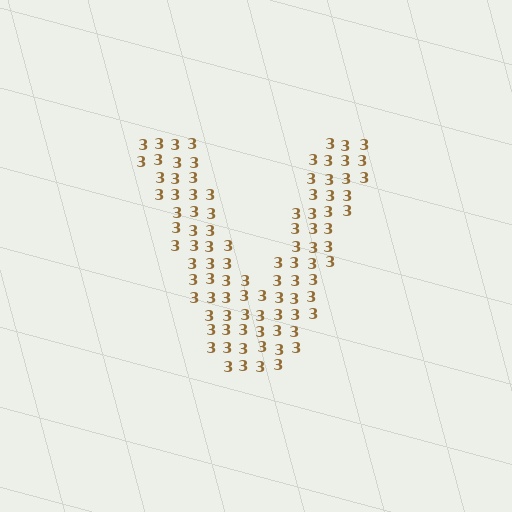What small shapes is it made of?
It is made of small digit 3's.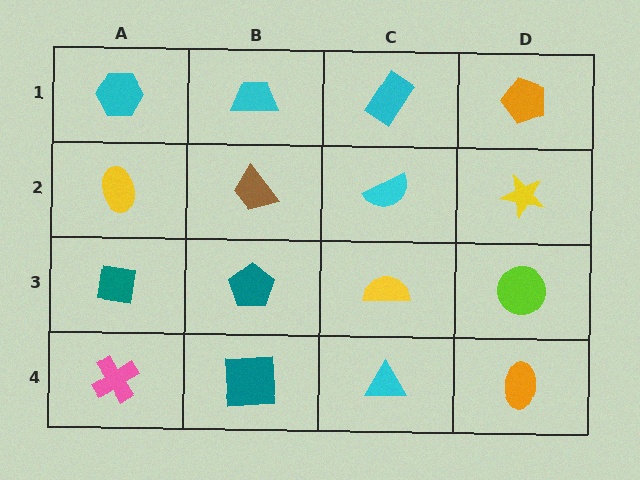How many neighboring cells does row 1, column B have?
3.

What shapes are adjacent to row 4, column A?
A teal square (row 3, column A), a teal square (row 4, column B).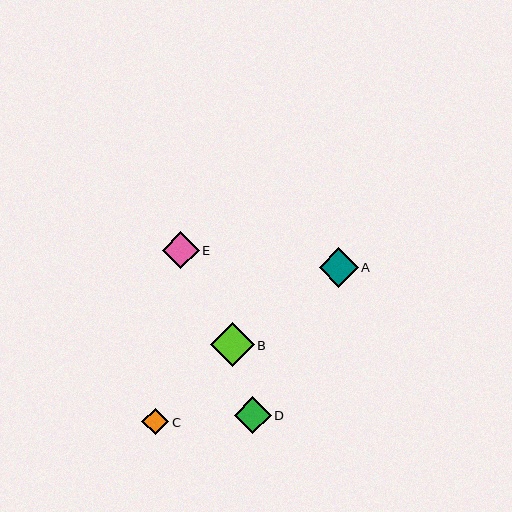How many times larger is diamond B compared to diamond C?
Diamond B is approximately 1.6 times the size of diamond C.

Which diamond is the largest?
Diamond B is the largest with a size of approximately 44 pixels.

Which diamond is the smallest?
Diamond C is the smallest with a size of approximately 27 pixels.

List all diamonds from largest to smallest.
From largest to smallest: B, A, D, E, C.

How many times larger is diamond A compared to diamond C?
Diamond A is approximately 1.5 times the size of diamond C.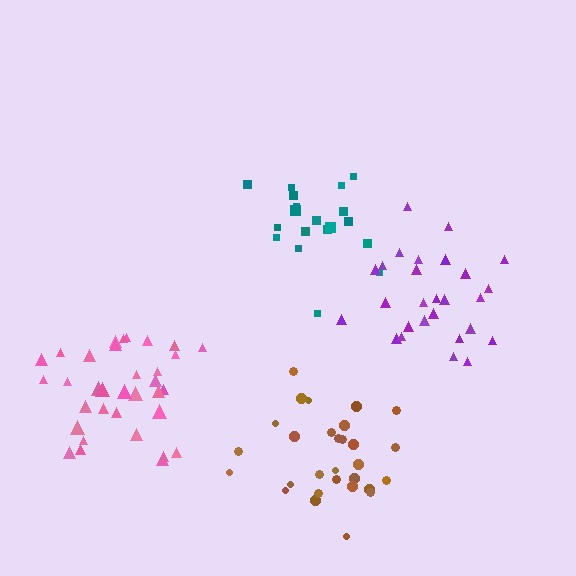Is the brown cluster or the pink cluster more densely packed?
Pink.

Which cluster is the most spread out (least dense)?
Teal.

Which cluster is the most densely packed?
Purple.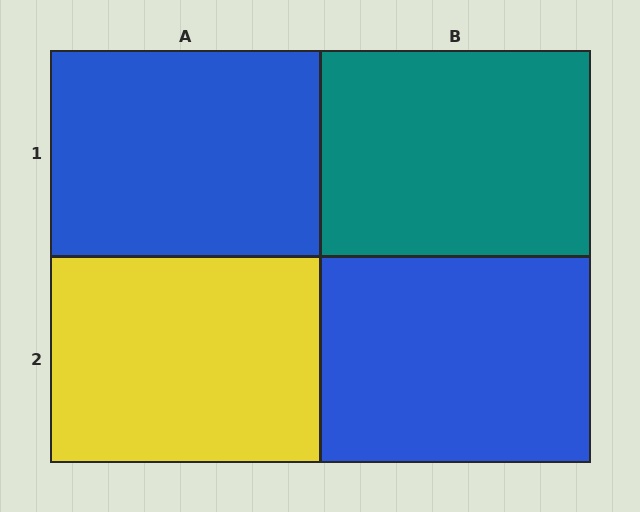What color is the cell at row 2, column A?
Yellow.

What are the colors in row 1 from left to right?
Blue, teal.